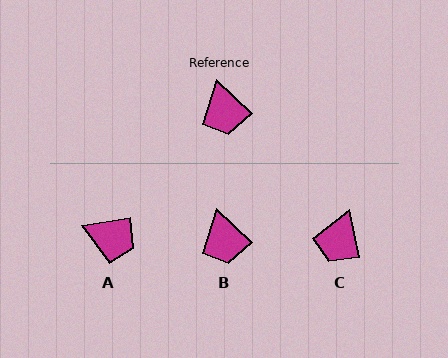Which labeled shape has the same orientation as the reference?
B.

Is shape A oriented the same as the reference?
No, it is off by about 53 degrees.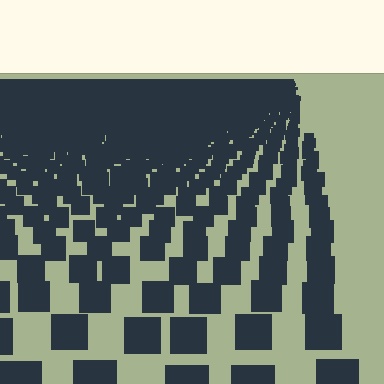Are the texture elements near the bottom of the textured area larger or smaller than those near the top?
Larger. Near the bottom, elements are closer to the viewer and appear at a bigger on-screen size.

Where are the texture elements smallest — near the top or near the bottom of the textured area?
Near the top.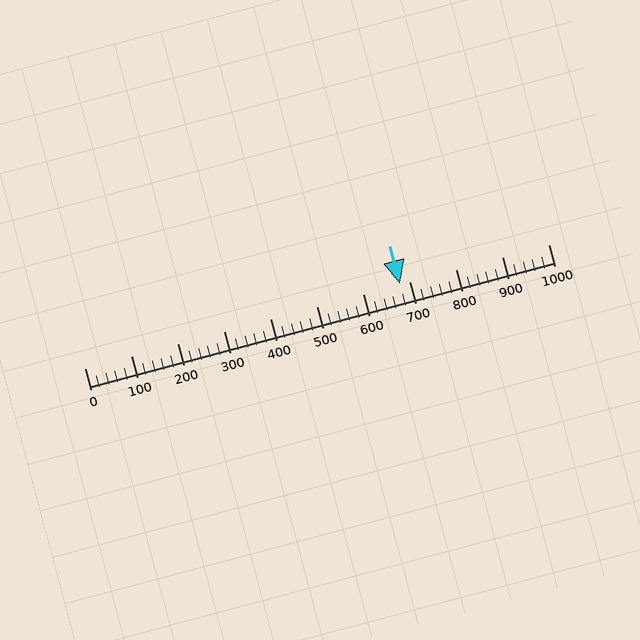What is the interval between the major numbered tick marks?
The major tick marks are spaced 100 units apart.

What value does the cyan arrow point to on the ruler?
The cyan arrow points to approximately 680.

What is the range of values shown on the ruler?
The ruler shows values from 0 to 1000.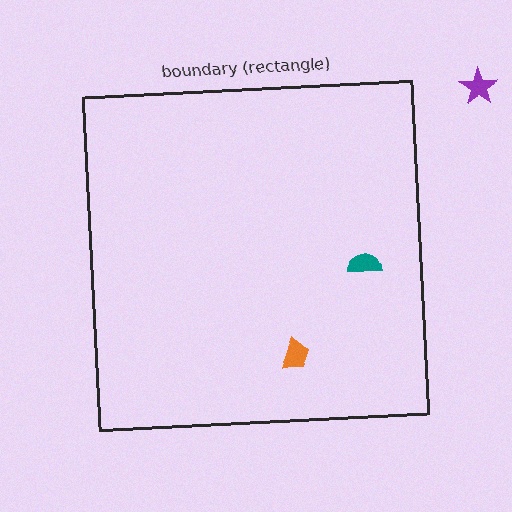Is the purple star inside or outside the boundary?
Outside.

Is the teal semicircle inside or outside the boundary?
Inside.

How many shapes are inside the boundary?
2 inside, 1 outside.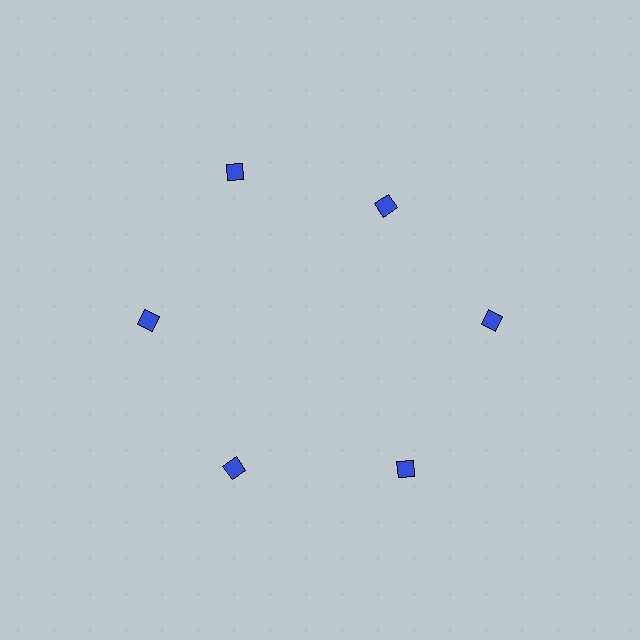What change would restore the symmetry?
The symmetry would be restored by moving it outward, back onto the ring so that all 6 diamonds sit at equal angles and equal distance from the center.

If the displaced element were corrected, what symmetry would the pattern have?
It would have 6-fold rotational symmetry — the pattern would map onto itself every 60 degrees.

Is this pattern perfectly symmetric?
No. The 6 blue diamonds are arranged in a ring, but one element near the 1 o'clock position is pulled inward toward the center, breaking the 6-fold rotational symmetry.